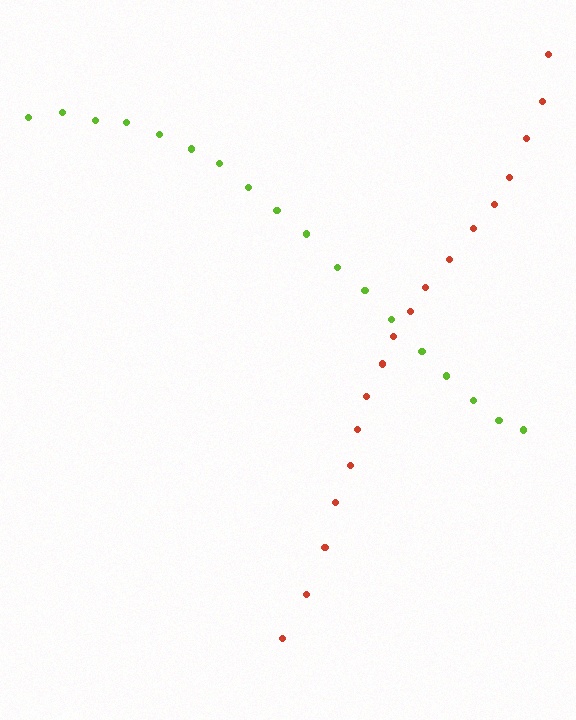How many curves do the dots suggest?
There are 2 distinct paths.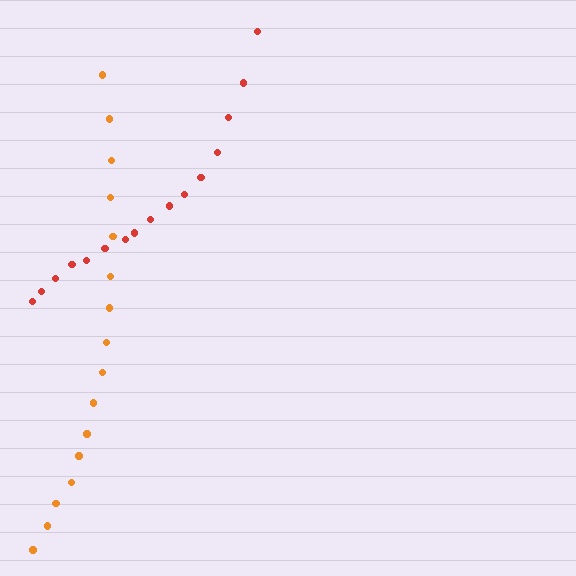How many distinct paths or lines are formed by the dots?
There are 2 distinct paths.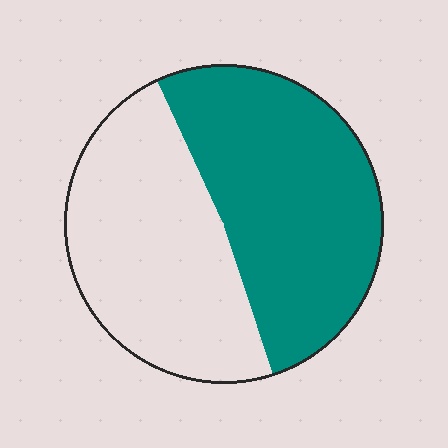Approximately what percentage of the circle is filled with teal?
Approximately 50%.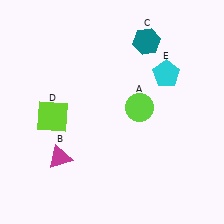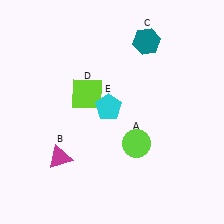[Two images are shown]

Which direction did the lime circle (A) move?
The lime circle (A) moved down.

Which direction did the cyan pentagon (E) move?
The cyan pentagon (E) moved left.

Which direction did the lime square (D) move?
The lime square (D) moved right.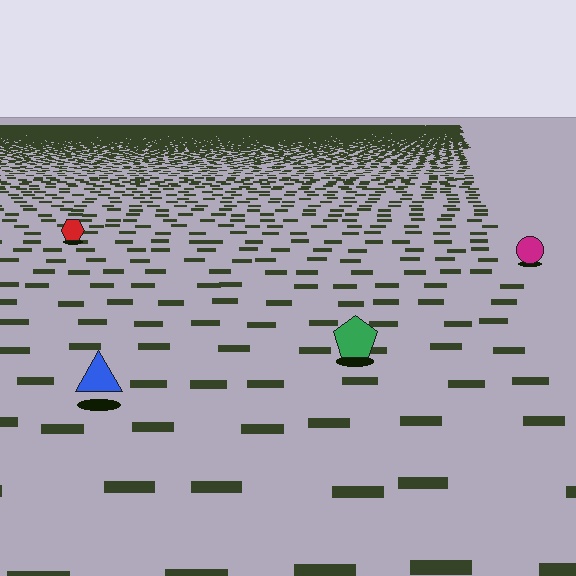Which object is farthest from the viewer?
The red hexagon is farthest from the viewer. It appears smaller and the ground texture around it is denser.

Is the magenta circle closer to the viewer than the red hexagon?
Yes. The magenta circle is closer — you can tell from the texture gradient: the ground texture is coarser near it.